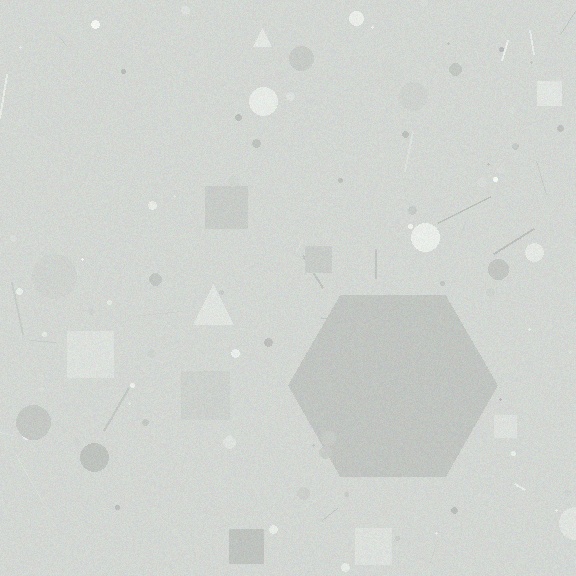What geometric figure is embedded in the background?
A hexagon is embedded in the background.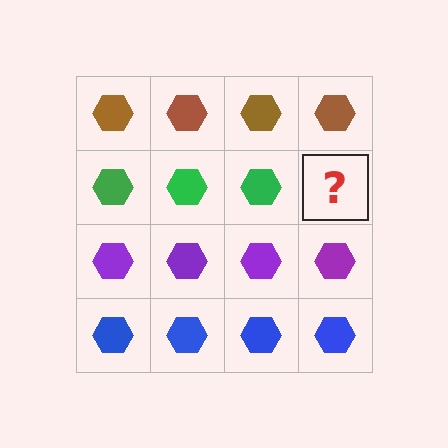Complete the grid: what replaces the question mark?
The question mark should be replaced with a green hexagon.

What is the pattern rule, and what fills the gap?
The rule is that each row has a consistent color. The gap should be filled with a green hexagon.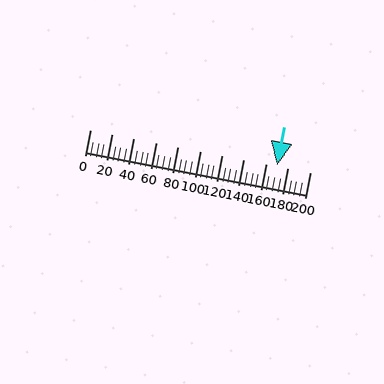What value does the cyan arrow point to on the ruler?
The cyan arrow points to approximately 170.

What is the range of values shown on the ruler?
The ruler shows values from 0 to 200.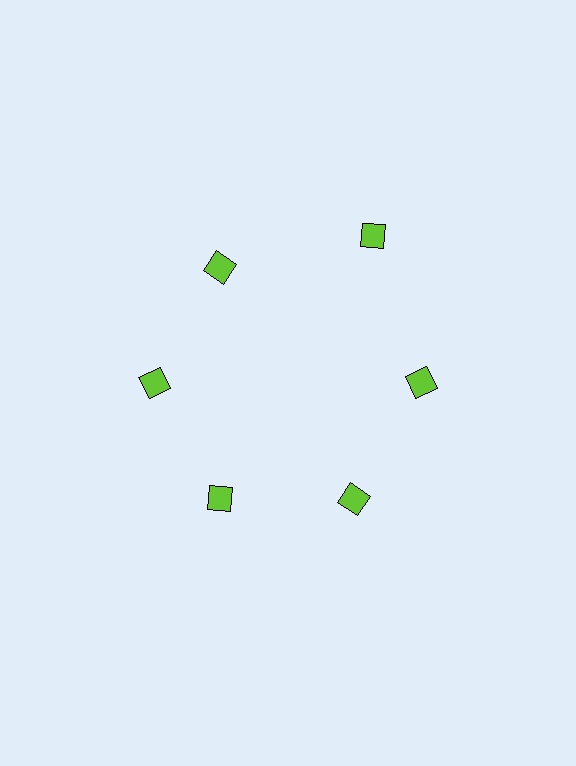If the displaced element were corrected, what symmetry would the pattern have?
It would have 6-fold rotational symmetry — the pattern would map onto itself every 60 degrees.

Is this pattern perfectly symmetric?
No. The 6 lime squares are arranged in a ring, but one element near the 1 o'clock position is pushed outward from the center, breaking the 6-fold rotational symmetry.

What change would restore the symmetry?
The symmetry would be restored by moving it inward, back onto the ring so that all 6 squares sit at equal angles and equal distance from the center.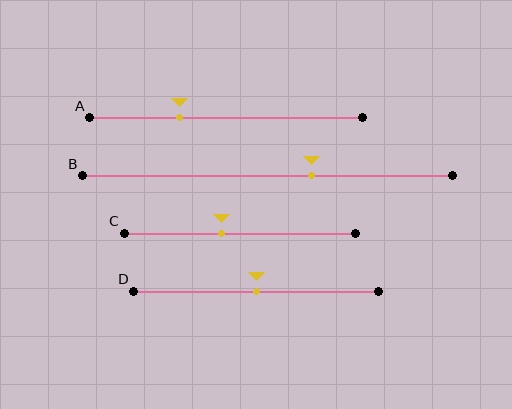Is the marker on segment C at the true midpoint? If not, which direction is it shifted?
No, the marker on segment C is shifted to the left by about 8% of the segment length.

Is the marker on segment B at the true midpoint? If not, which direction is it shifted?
No, the marker on segment B is shifted to the right by about 12% of the segment length.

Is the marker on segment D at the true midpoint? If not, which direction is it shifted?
Yes, the marker on segment D is at the true midpoint.